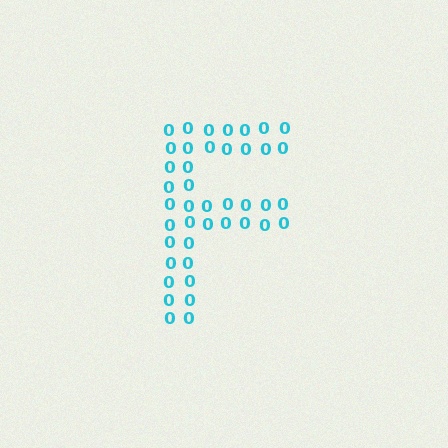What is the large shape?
The large shape is the letter F.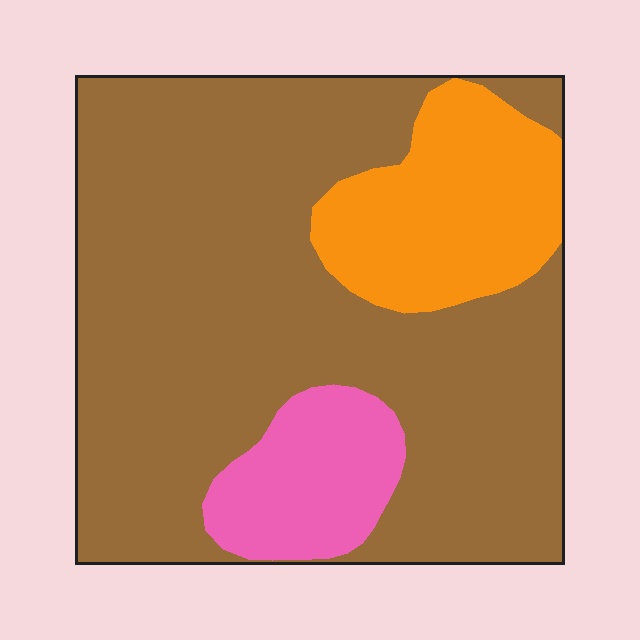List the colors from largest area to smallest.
From largest to smallest: brown, orange, pink.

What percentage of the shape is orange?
Orange covers about 15% of the shape.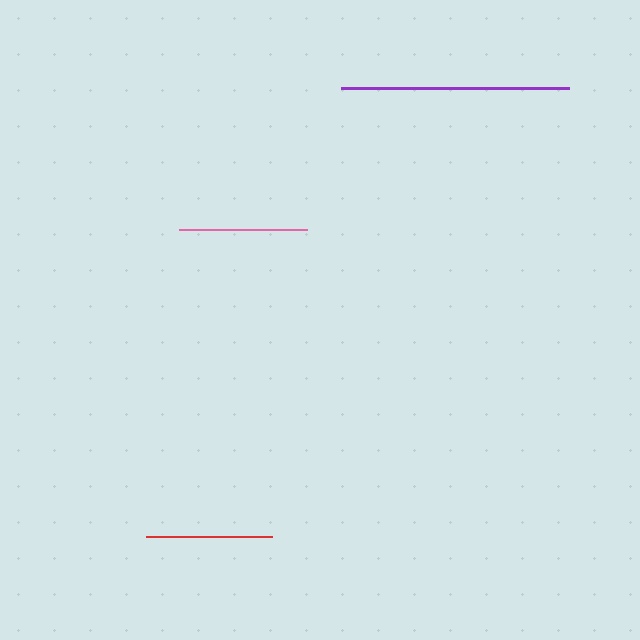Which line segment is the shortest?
The red line is the shortest at approximately 126 pixels.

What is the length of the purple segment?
The purple segment is approximately 229 pixels long.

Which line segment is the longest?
The purple line is the longest at approximately 229 pixels.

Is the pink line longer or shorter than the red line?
The pink line is longer than the red line.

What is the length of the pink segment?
The pink segment is approximately 128 pixels long.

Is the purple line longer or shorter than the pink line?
The purple line is longer than the pink line.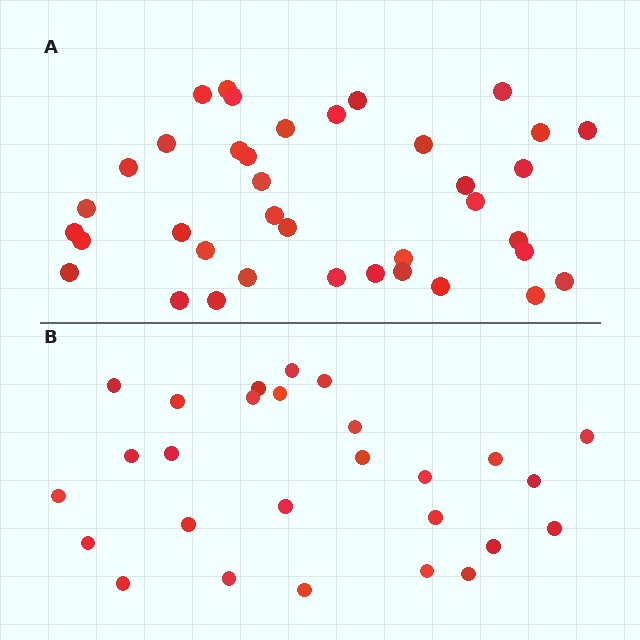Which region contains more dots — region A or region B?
Region A (the top region) has more dots.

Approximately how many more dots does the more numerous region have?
Region A has roughly 12 or so more dots than region B.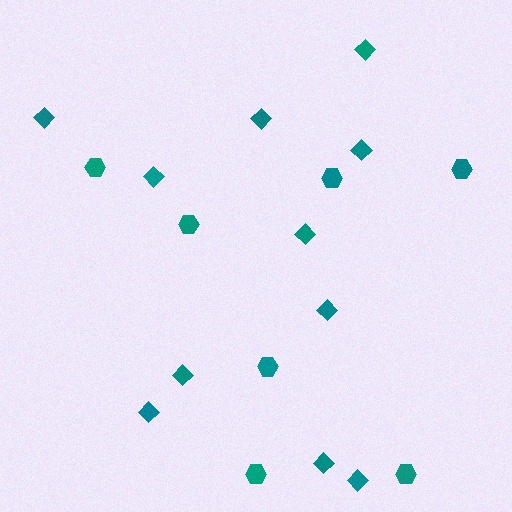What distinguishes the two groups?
There are 2 groups: one group of diamonds (11) and one group of hexagons (7).